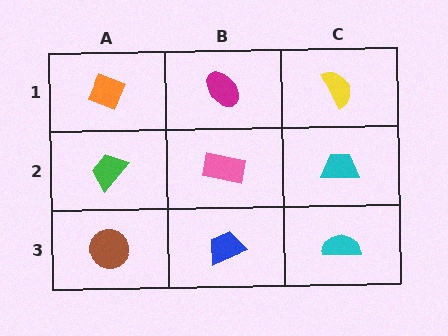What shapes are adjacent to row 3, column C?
A cyan trapezoid (row 2, column C), a blue trapezoid (row 3, column B).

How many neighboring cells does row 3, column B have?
3.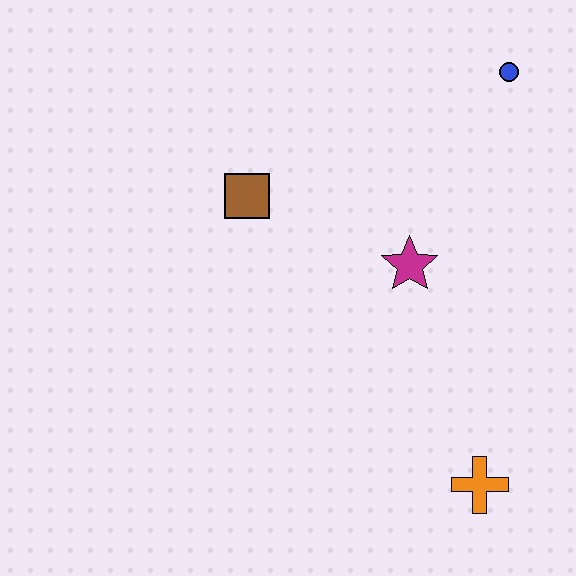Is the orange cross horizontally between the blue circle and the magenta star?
Yes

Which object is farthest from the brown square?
The orange cross is farthest from the brown square.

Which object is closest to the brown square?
The magenta star is closest to the brown square.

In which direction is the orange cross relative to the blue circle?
The orange cross is below the blue circle.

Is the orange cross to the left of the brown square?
No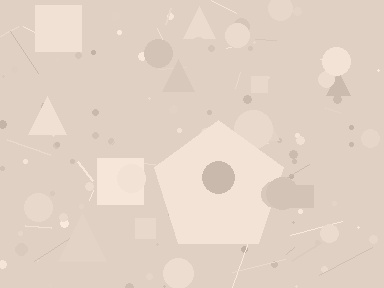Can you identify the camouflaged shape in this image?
The camouflaged shape is a pentagon.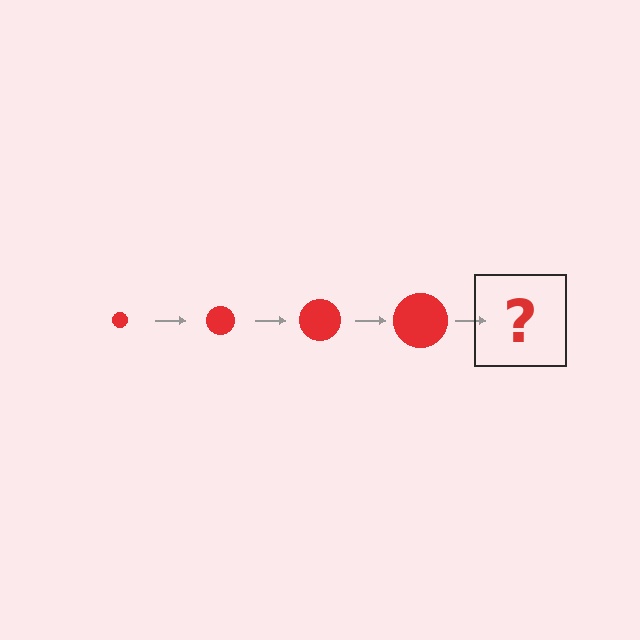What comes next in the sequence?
The next element should be a red circle, larger than the previous one.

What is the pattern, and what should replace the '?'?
The pattern is that the circle gets progressively larger each step. The '?' should be a red circle, larger than the previous one.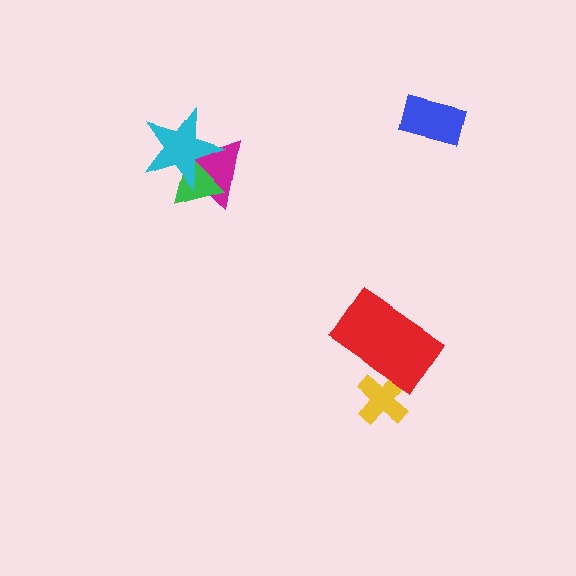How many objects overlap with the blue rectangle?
0 objects overlap with the blue rectangle.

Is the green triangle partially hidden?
Yes, it is partially covered by another shape.